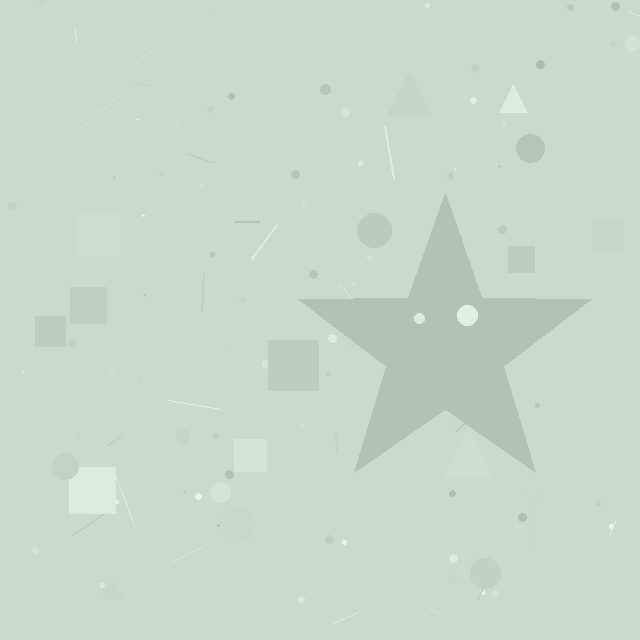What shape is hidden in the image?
A star is hidden in the image.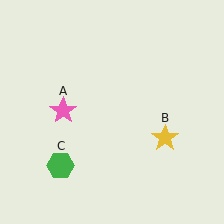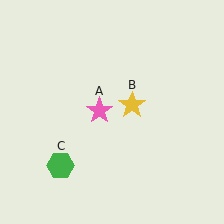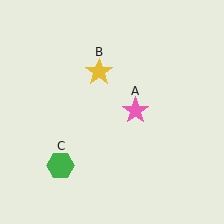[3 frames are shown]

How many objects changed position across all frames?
2 objects changed position: pink star (object A), yellow star (object B).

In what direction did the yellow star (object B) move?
The yellow star (object B) moved up and to the left.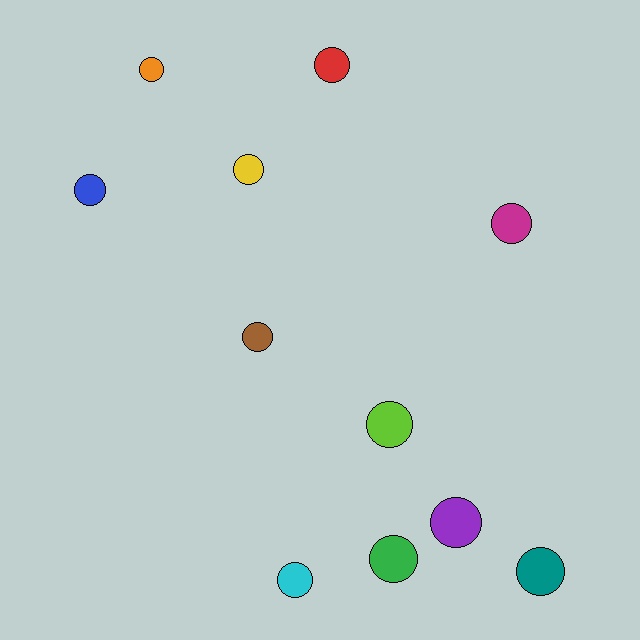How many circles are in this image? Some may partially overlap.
There are 11 circles.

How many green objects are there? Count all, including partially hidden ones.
There is 1 green object.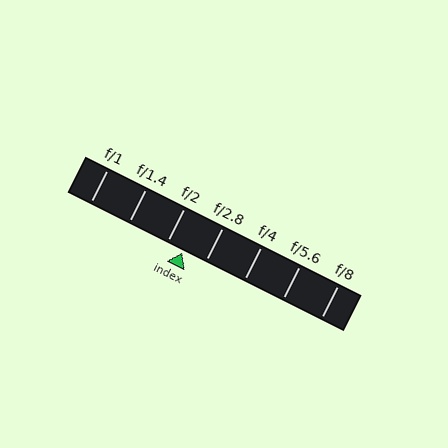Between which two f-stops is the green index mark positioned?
The index mark is between f/2 and f/2.8.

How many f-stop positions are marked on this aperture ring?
There are 7 f-stop positions marked.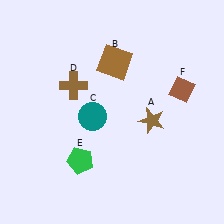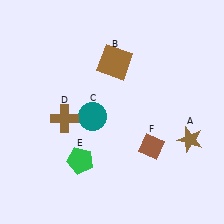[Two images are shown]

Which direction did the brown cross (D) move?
The brown cross (D) moved down.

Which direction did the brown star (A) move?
The brown star (A) moved right.